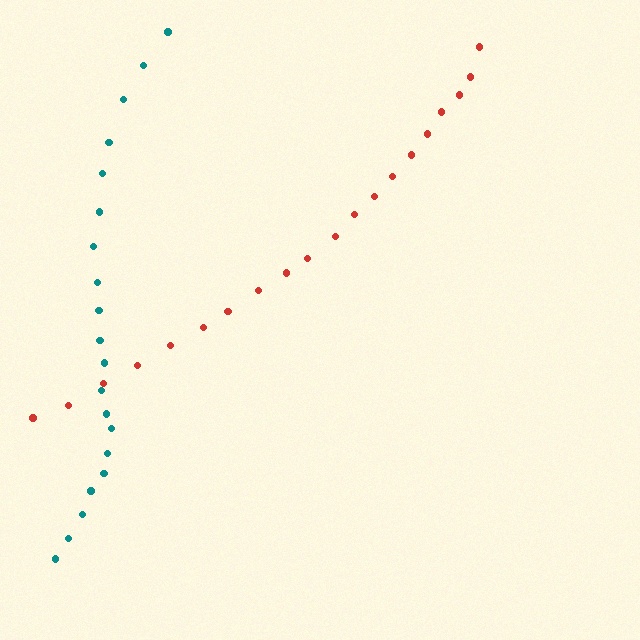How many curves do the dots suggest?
There are 2 distinct paths.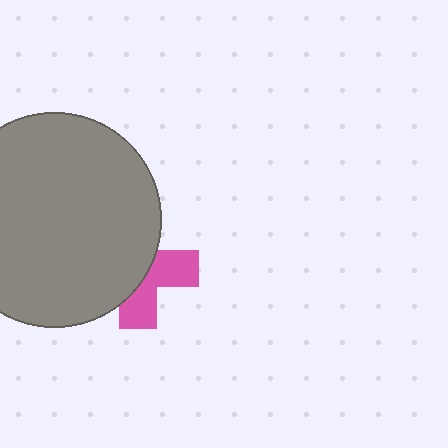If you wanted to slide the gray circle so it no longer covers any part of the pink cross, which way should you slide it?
Slide it left — that is the most direct way to separate the two shapes.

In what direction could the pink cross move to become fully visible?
The pink cross could move right. That would shift it out from behind the gray circle entirely.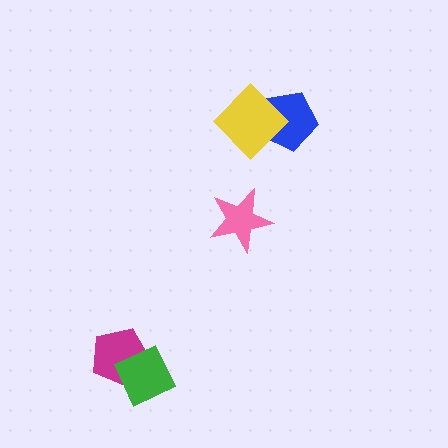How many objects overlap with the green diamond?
1 object overlaps with the green diamond.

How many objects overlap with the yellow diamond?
1 object overlaps with the yellow diamond.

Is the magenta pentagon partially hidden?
Yes, it is partially covered by another shape.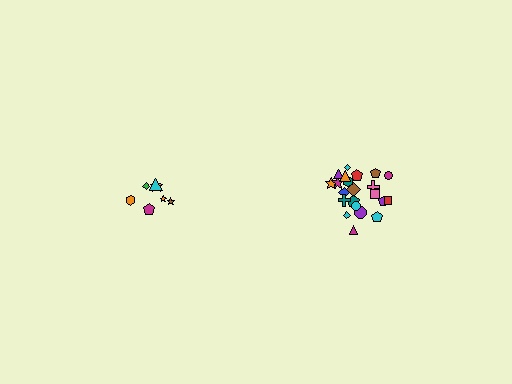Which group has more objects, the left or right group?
The right group.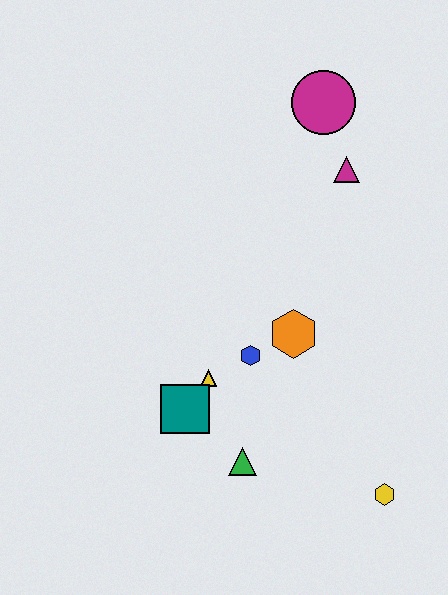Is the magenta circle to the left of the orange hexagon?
No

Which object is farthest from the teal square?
The magenta circle is farthest from the teal square.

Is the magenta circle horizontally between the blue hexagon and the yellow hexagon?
Yes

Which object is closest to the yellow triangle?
The teal square is closest to the yellow triangle.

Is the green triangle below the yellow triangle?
Yes